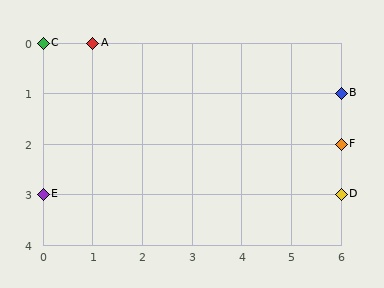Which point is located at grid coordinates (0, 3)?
Point E is at (0, 3).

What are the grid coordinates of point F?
Point F is at grid coordinates (6, 2).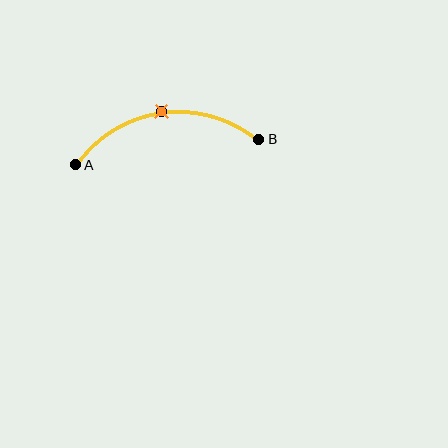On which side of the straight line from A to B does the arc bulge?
The arc bulges above the straight line connecting A and B.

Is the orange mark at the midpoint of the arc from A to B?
Yes. The orange mark lies on the arc at equal arc-length from both A and B — it is the arc midpoint.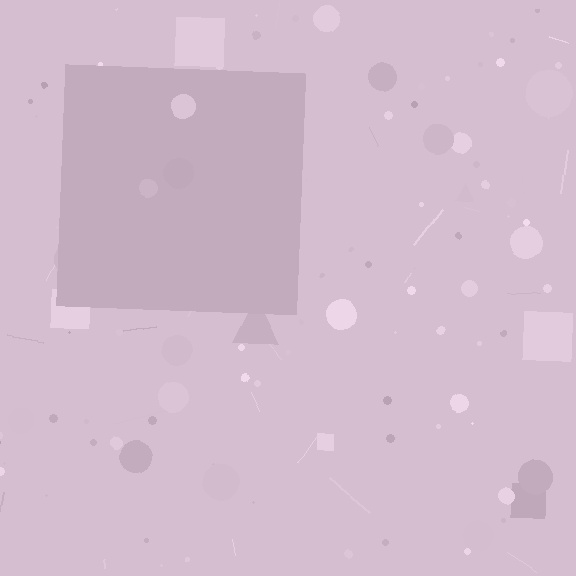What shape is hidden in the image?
A square is hidden in the image.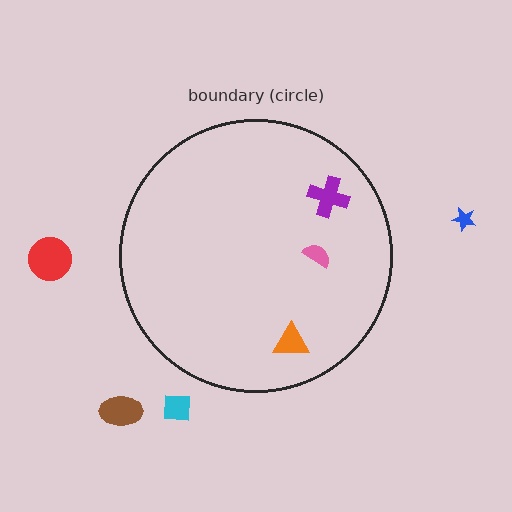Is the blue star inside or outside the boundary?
Outside.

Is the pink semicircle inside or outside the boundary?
Inside.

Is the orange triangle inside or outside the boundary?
Inside.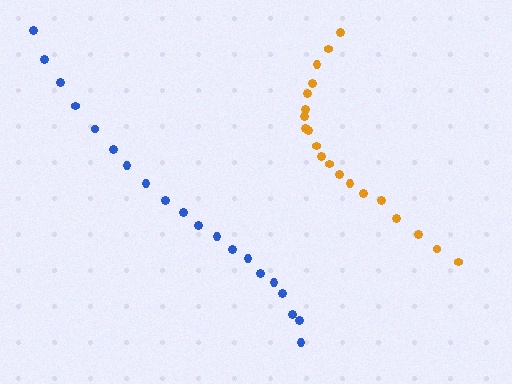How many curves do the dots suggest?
There are 2 distinct paths.